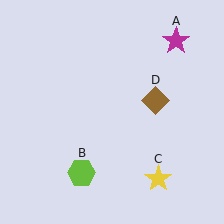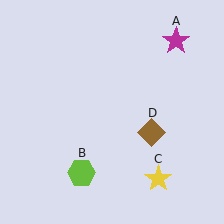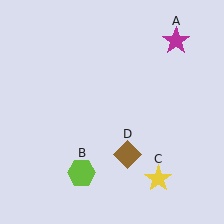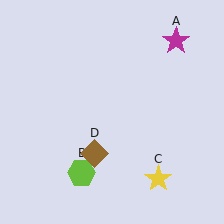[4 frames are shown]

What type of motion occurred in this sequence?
The brown diamond (object D) rotated clockwise around the center of the scene.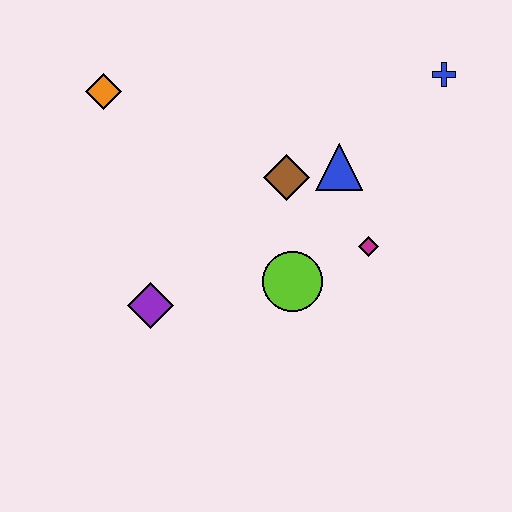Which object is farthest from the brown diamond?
The orange diamond is farthest from the brown diamond.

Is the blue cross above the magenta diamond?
Yes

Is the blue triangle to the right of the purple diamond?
Yes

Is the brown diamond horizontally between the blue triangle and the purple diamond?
Yes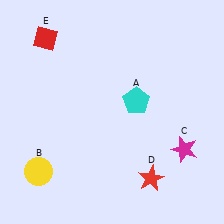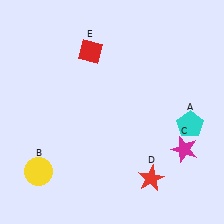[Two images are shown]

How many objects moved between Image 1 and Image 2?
2 objects moved between the two images.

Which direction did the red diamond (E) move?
The red diamond (E) moved right.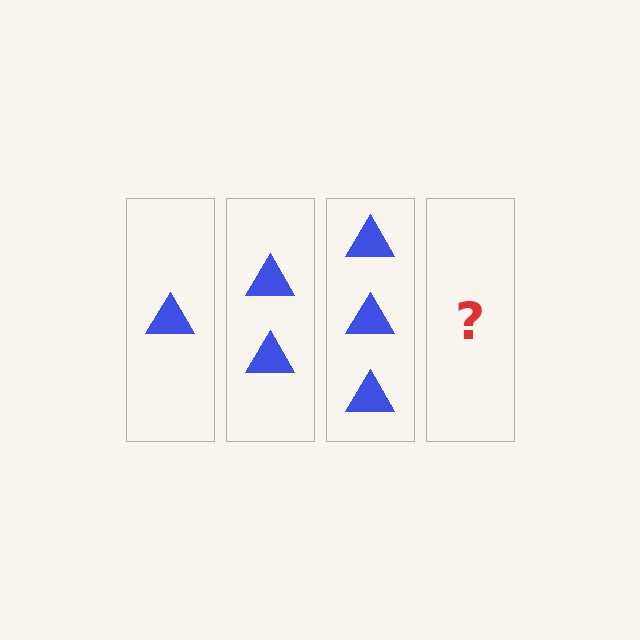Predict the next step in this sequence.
The next step is 4 triangles.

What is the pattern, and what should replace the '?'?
The pattern is that each step adds one more triangle. The '?' should be 4 triangles.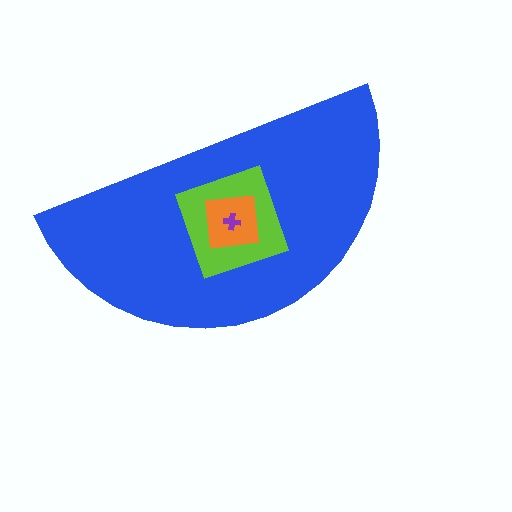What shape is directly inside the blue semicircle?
The lime square.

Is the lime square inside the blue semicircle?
Yes.